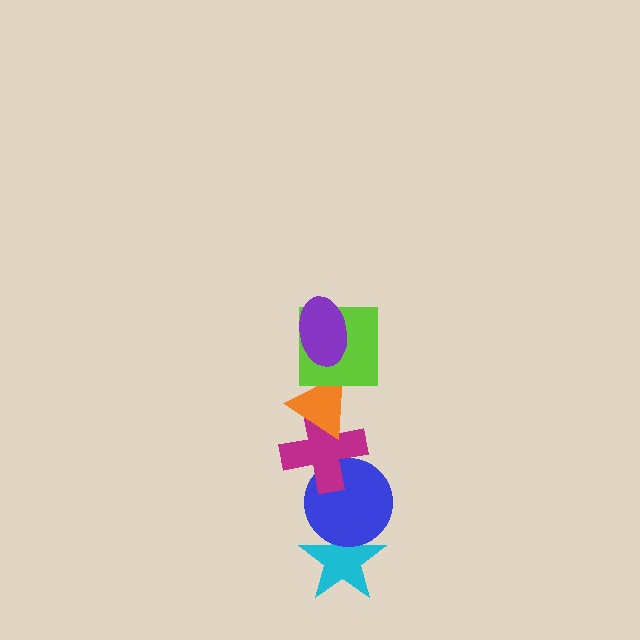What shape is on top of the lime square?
The purple ellipse is on top of the lime square.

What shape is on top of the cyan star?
The blue circle is on top of the cyan star.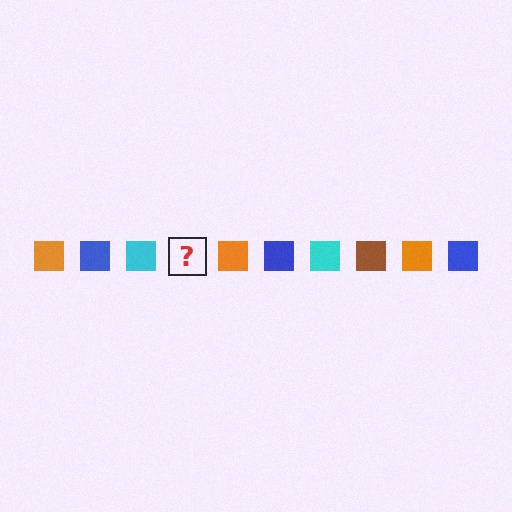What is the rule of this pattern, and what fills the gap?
The rule is that the pattern cycles through orange, blue, cyan, brown squares. The gap should be filled with a brown square.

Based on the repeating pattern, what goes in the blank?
The blank should be a brown square.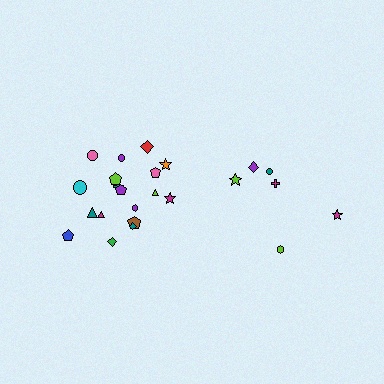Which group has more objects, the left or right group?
The left group.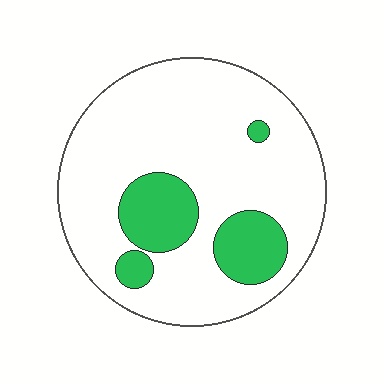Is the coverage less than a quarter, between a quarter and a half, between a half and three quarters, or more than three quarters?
Less than a quarter.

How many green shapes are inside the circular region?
4.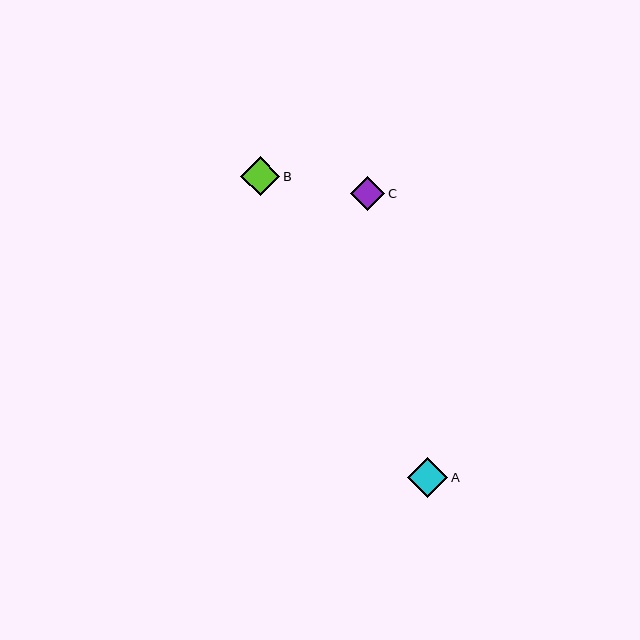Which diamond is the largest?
Diamond A is the largest with a size of approximately 40 pixels.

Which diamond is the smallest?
Diamond C is the smallest with a size of approximately 35 pixels.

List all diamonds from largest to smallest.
From largest to smallest: A, B, C.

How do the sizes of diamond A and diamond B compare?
Diamond A and diamond B are approximately the same size.